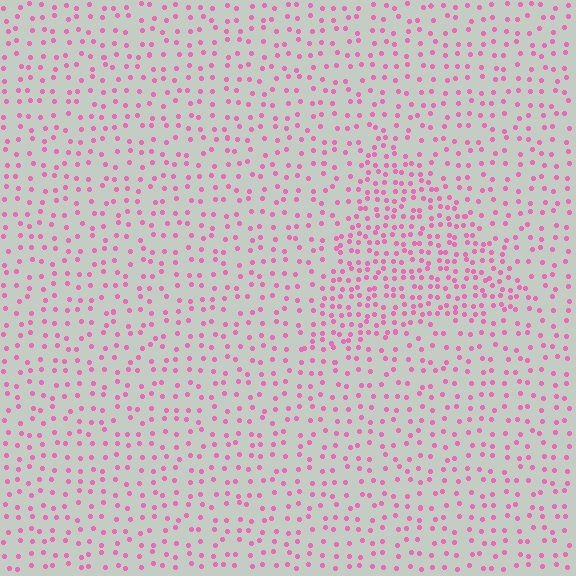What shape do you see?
I see a triangle.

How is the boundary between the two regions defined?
The boundary is defined by a change in element density (approximately 1.9x ratio). All elements are the same color, size, and shape.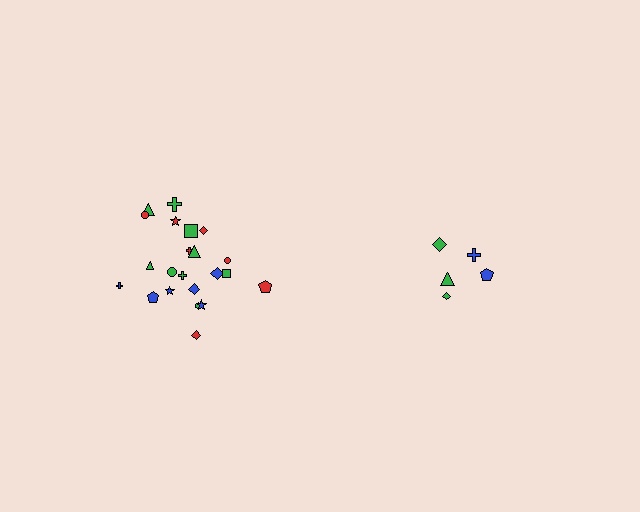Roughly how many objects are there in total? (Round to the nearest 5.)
Roughly 25 objects in total.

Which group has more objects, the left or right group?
The left group.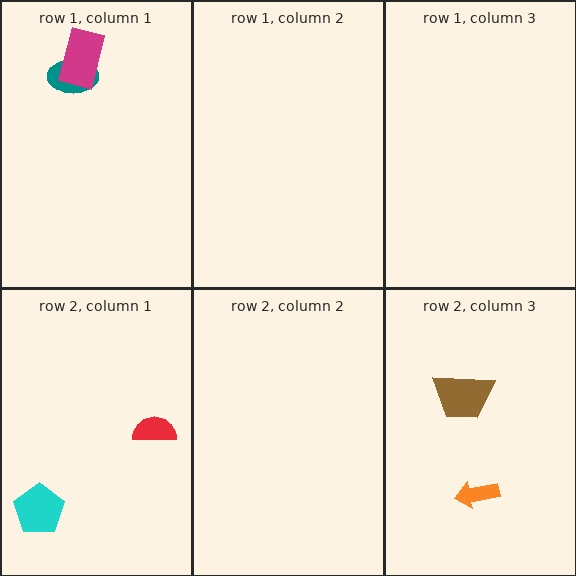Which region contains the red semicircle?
The row 2, column 1 region.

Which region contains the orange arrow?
The row 2, column 3 region.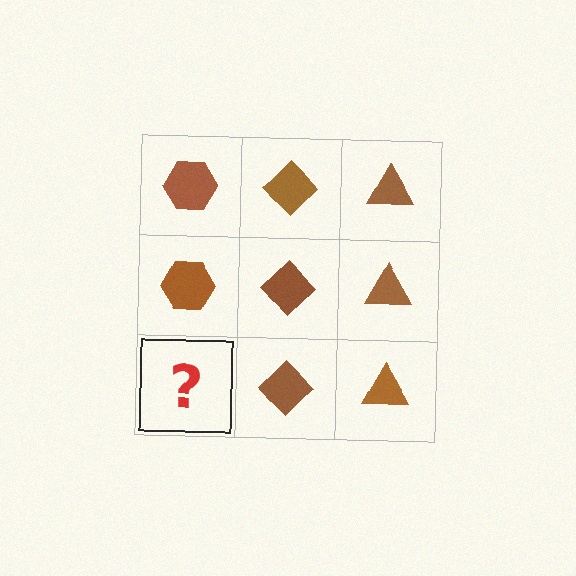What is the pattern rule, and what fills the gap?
The rule is that each column has a consistent shape. The gap should be filled with a brown hexagon.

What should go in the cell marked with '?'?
The missing cell should contain a brown hexagon.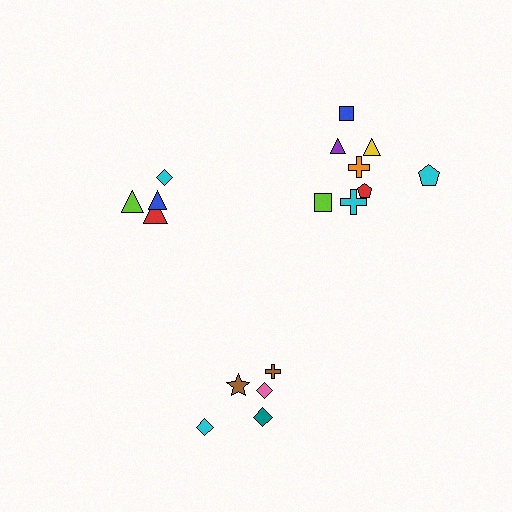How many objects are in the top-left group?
There are 4 objects.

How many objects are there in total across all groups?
There are 17 objects.